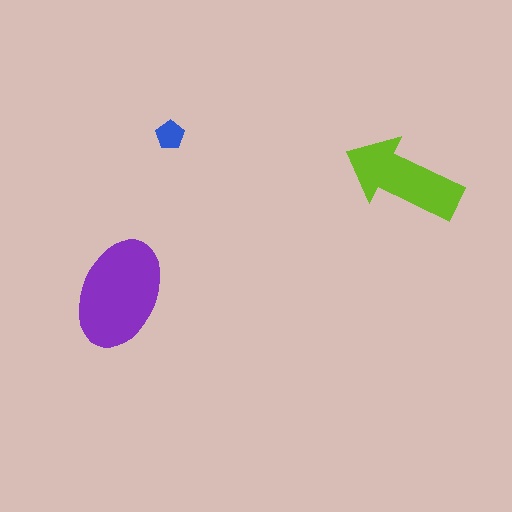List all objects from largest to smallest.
The purple ellipse, the lime arrow, the blue pentagon.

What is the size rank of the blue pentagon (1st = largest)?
3rd.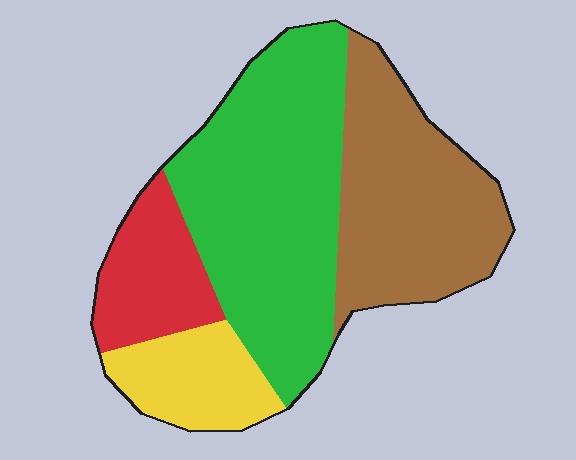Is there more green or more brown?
Green.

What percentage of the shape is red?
Red covers 14% of the shape.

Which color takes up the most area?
Green, at roughly 45%.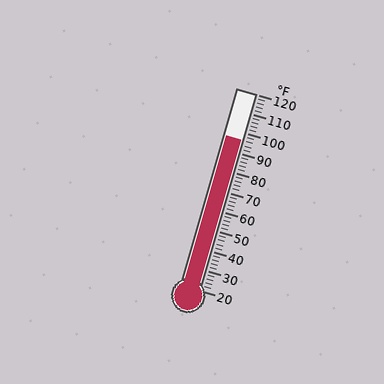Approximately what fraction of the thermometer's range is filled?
The thermometer is filled to approximately 75% of its range.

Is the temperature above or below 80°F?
The temperature is above 80°F.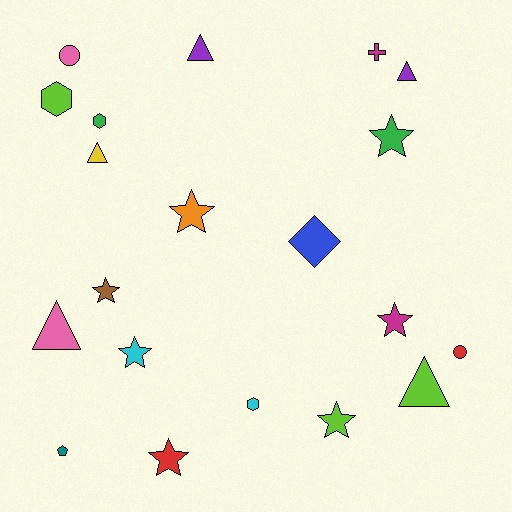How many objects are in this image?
There are 20 objects.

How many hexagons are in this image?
There are 3 hexagons.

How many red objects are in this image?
There are 2 red objects.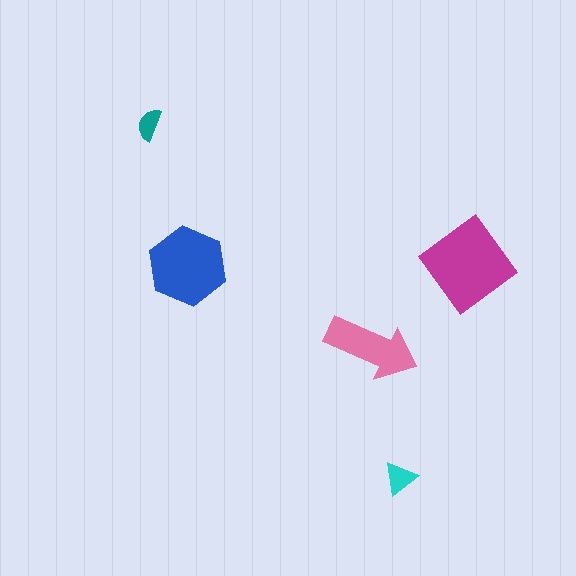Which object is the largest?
The magenta diamond.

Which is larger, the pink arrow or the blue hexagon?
The blue hexagon.